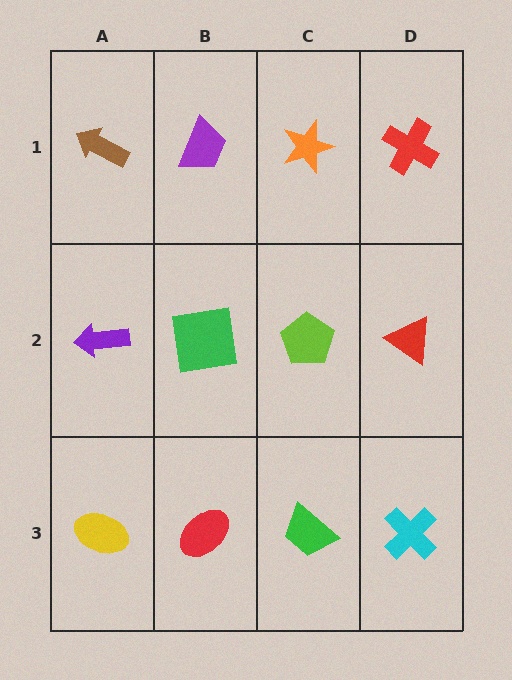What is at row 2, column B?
A green square.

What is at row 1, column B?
A purple trapezoid.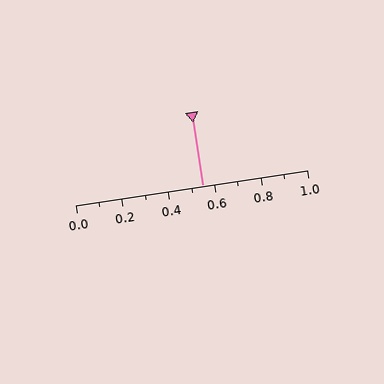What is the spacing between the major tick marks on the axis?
The major ticks are spaced 0.2 apart.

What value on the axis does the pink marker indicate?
The marker indicates approximately 0.55.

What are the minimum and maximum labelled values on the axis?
The axis runs from 0.0 to 1.0.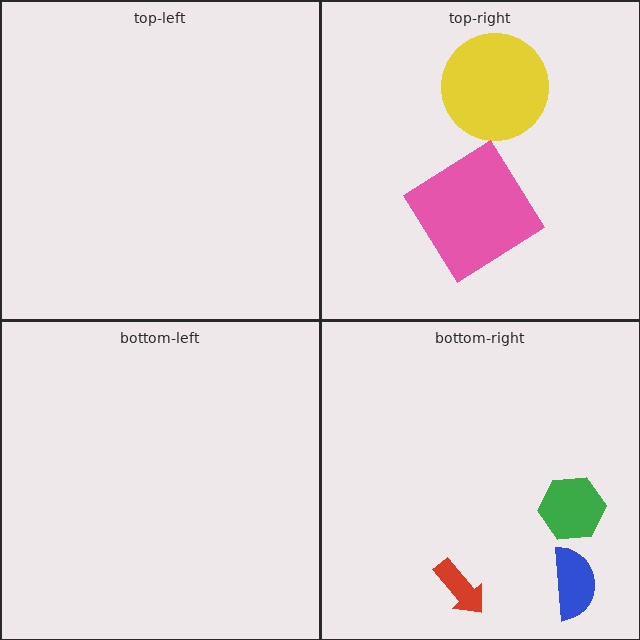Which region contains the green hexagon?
The bottom-right region.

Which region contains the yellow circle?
The top-right region.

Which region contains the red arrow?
The bottom-right region.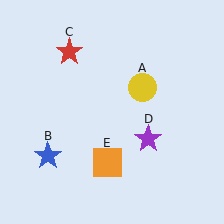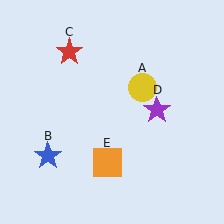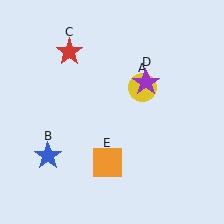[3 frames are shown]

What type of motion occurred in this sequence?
The purple star (object D) rotated counterclockwise around the center of the scene.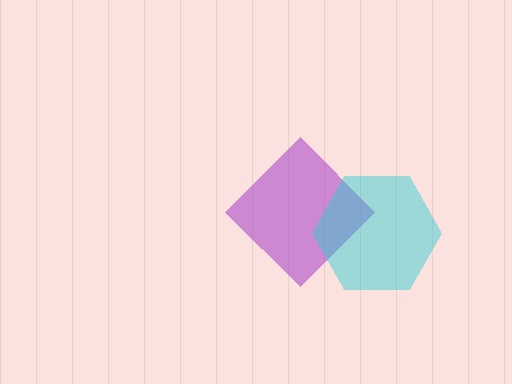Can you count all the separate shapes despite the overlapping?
Yes, there are 2 separate shapes.